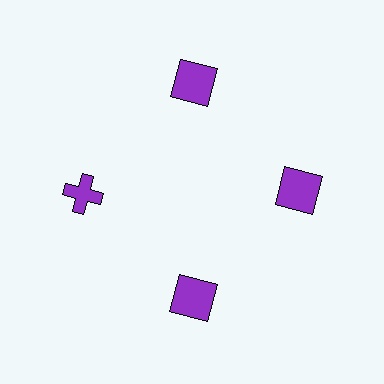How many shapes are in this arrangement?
There are 4 shapes arranged in a ring pattern.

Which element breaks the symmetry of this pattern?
The purple cross at roughly the 9 o'clock position breaks the symmetry. All other shapes are purple squares.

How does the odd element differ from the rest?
It has a different shape: cross instead of square.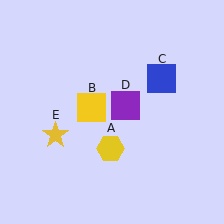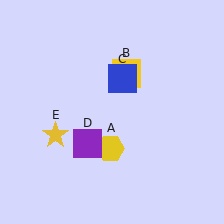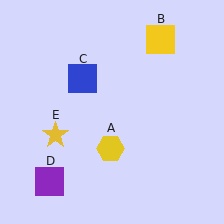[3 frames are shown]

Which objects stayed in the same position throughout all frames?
Yellow hexagon (object A) and yellow star (object E) remained stationary.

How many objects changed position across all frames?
3 objects changed position: yellow square (object B), blue square (object C), purple square (object D).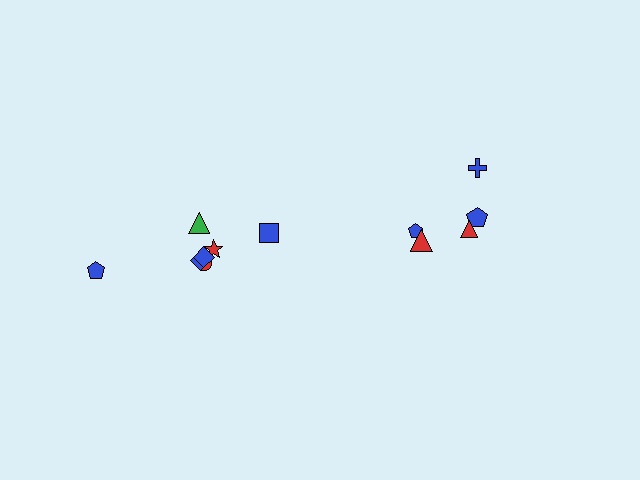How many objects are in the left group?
There are 7 objects.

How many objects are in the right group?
There are 5 objects.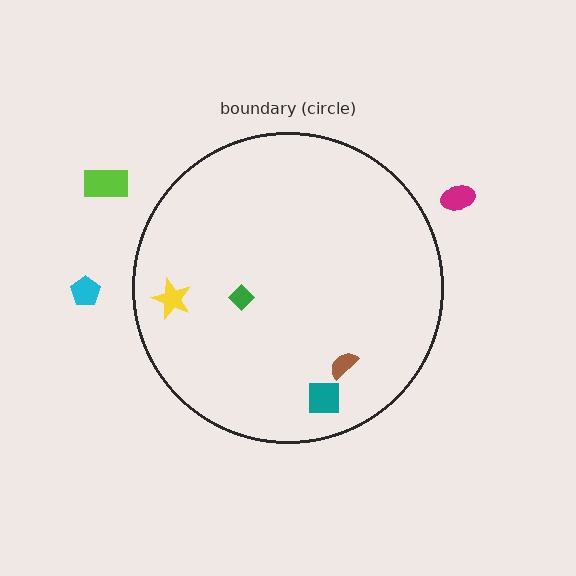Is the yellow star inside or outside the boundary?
Inside.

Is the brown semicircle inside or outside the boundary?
Inside.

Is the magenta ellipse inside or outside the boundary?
Outside.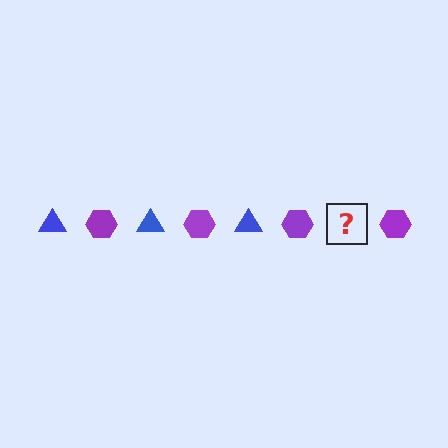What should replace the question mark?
The question mark should be replaced with a blue triangle.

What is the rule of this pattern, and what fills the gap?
The rule is that the pattern alternates between blue triangle and purple hexagon. The gap should be filled with a blue triangle.